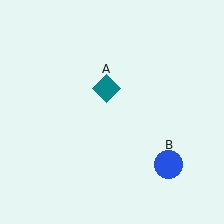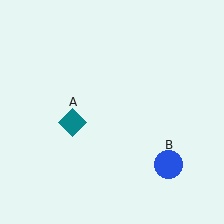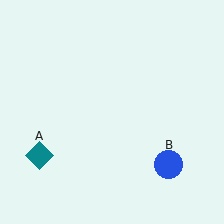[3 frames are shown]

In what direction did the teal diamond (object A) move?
The teal diamond (object A) moved down and to the left.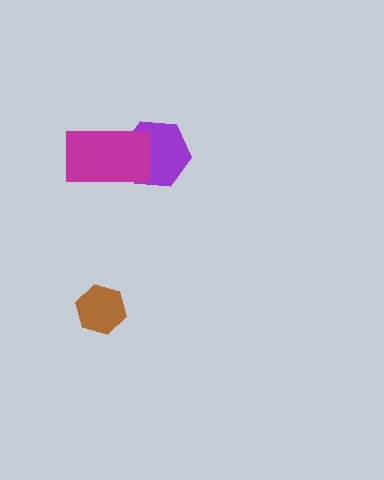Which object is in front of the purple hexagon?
The magenta rectangle is in front of the purple hexagon.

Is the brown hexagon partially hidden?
No, no other shape covers it.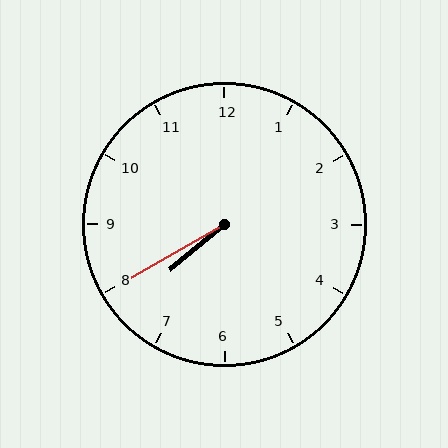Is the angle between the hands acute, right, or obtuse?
It is acute.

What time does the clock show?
7:40.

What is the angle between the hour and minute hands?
Approximately 10 degrees.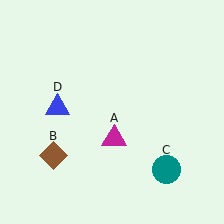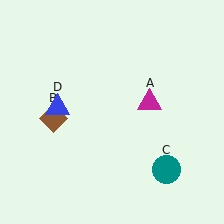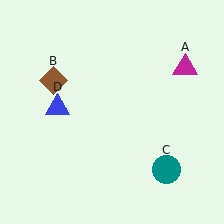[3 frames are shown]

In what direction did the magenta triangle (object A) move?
The magenta triangle (object A) moved up and to the right.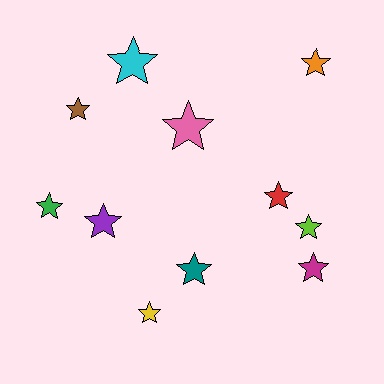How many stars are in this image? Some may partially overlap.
There are 11 stars.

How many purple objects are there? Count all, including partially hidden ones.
There is 1 purple object.